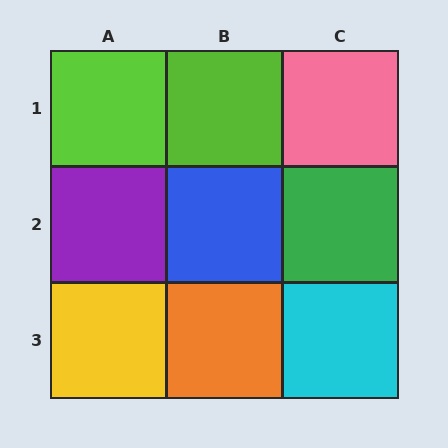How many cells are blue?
1 cell is blue.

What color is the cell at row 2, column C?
Green.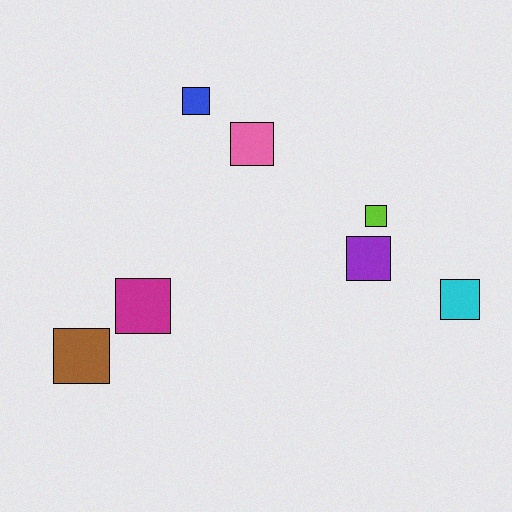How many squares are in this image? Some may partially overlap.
There are 7 squares.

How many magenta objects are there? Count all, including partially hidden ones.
There is 1 magenta object.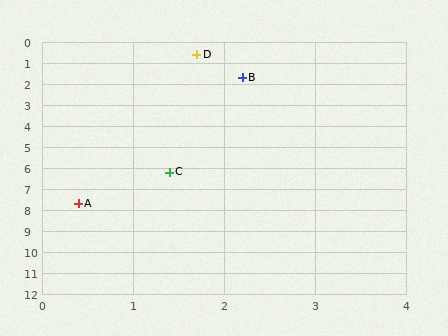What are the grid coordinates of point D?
Point D is at approximately (1.7, 0.6).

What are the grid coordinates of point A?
Point A is at approximately (0.4, 7.7).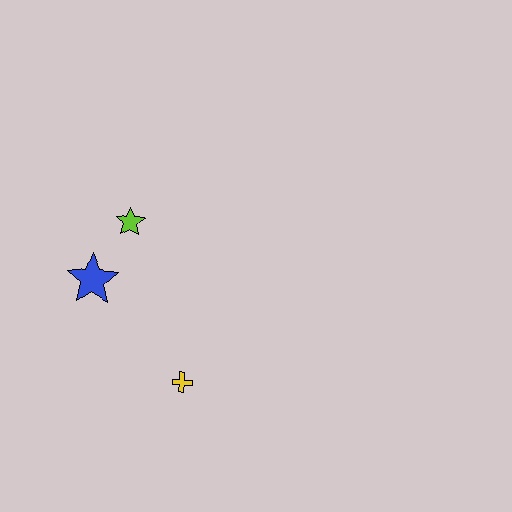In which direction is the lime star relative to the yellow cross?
The lime star is above the yellow cross.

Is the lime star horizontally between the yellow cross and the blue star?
Yes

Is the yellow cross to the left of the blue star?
No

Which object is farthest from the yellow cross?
The lime star is farthest from the yellow cross.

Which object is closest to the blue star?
The lime star is closest to the blue star.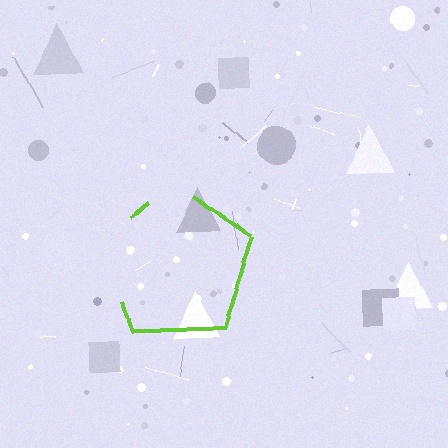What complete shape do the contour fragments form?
The contour fragments form a pentagon.